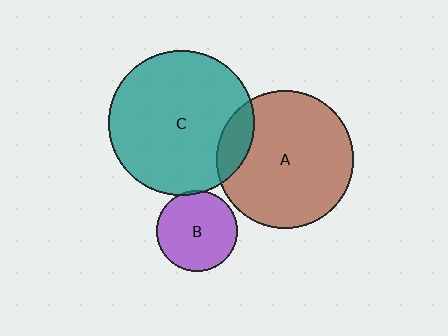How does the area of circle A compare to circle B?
Approximately 2.9 times.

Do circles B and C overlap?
Yes.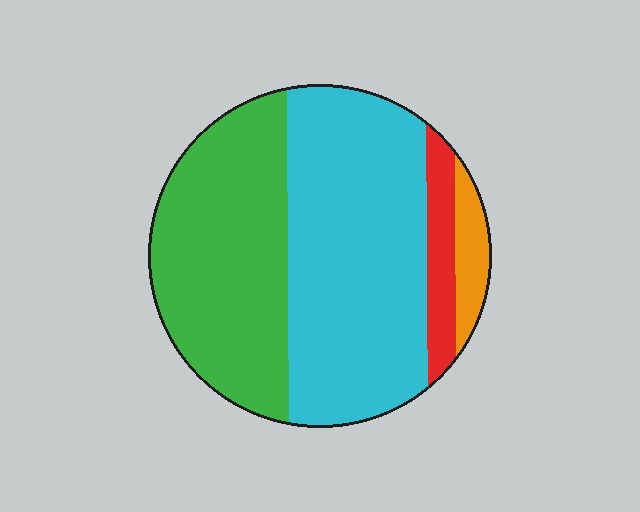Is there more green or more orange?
Green.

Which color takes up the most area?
Cyan, at roughly 50%.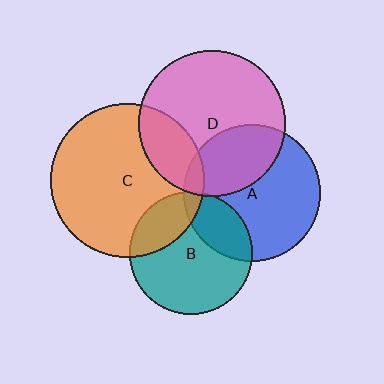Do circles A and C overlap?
Yes.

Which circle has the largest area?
Circle C (orange).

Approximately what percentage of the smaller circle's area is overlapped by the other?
Approximately 5%.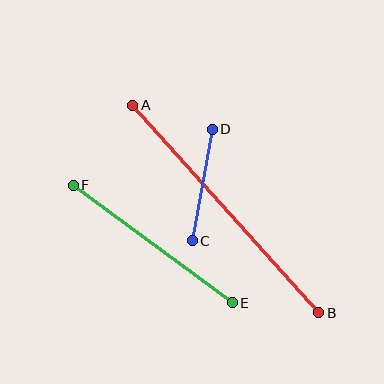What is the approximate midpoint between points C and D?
The midpoint is at approximately (202, 185) pixels.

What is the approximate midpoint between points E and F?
The midpoint is at approximately (153, 244) pixels.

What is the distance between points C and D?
The distance is approximately 113 pixels.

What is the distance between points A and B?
The distance is approximately 279 pixels.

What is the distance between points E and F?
The distance is approximately 198 pixels.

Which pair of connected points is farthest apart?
Points A and B are farthest apart.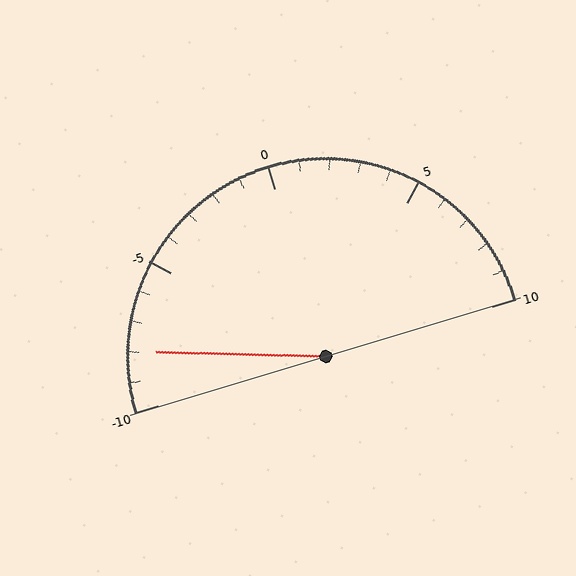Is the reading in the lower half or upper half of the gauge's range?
The reading is in the lower half of the range (-10 to 10).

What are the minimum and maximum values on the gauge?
The gauge ranges from -10 to 10.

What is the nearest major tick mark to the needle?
The nearest major tick mark is -10.